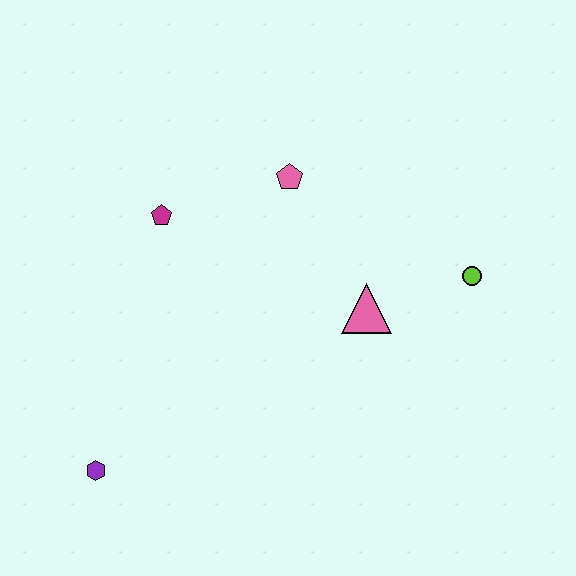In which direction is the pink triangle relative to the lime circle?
The pink triangle is to the left of the lime circle.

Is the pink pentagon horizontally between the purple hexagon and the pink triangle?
Yes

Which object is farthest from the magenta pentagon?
The lime circle is farthest from the magenta pentagon.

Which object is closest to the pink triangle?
The lime circle is closest to the pink triangle.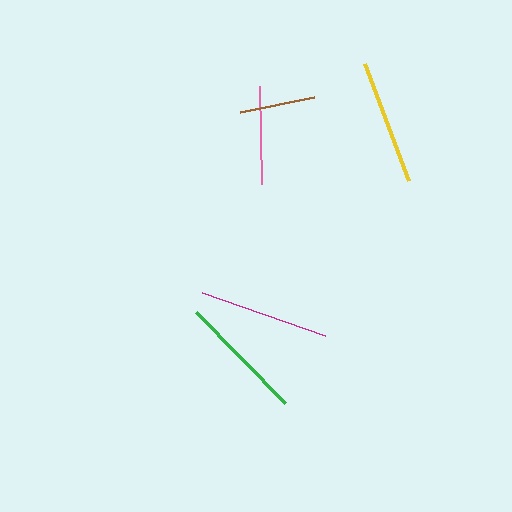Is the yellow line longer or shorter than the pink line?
The yellow line is longer than the pink line.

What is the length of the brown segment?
The brown segment is approximately 76 pixels long.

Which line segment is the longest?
The magenta line is the longest at approximately 130 pixels.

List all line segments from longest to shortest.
From longest to shortest: magenta, green, yellow, pink, brown.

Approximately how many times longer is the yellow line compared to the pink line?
The yellow line is approximately 1.3 times the length of the pink line.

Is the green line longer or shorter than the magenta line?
The magenta line is longer than the green line.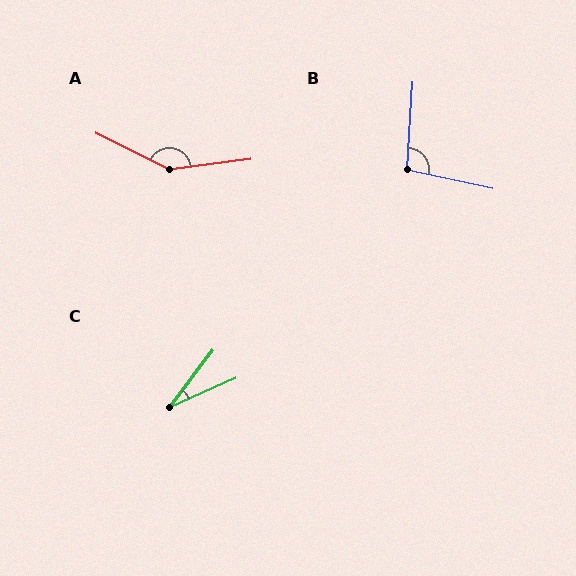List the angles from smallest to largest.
C (29°), B (98°), A (146°).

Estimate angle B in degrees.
Approximately 98 degrees.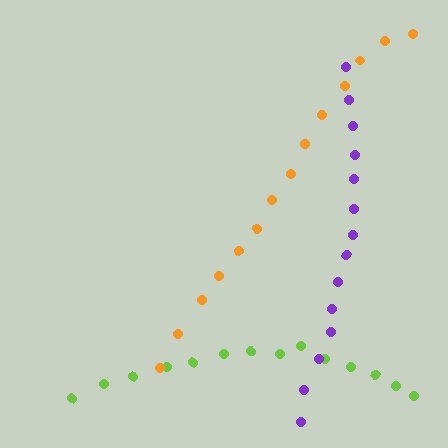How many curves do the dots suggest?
There are 3 distinct paths.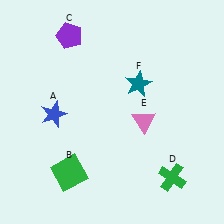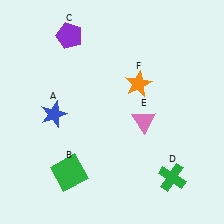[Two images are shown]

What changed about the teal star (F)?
In Image 1, F is teal. In Image 2, it changed to orange.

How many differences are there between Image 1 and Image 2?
There is 1 difference between the two images.